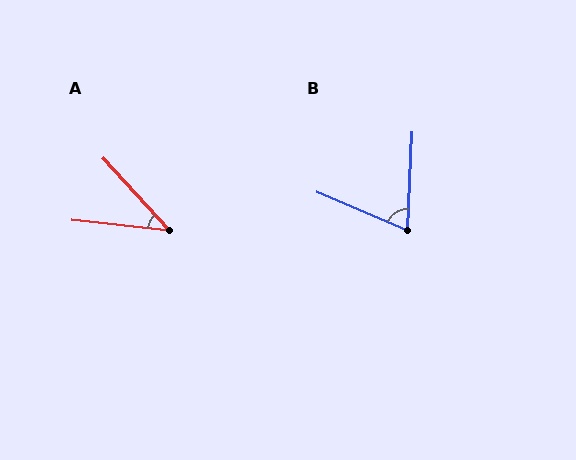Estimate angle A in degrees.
Approximately 41 degrees.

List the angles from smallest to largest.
A (41°), B (69°).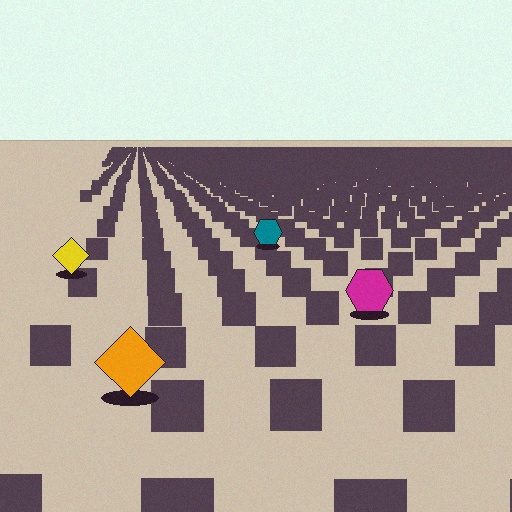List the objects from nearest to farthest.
From nearest to farthest: the orange diamond, the magenta hexagon, the yellow diamond, the teal hexagon.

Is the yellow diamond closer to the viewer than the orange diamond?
No. The orange diamond is closer — you can tell from the texture gradient: the ground texture is coarser near it.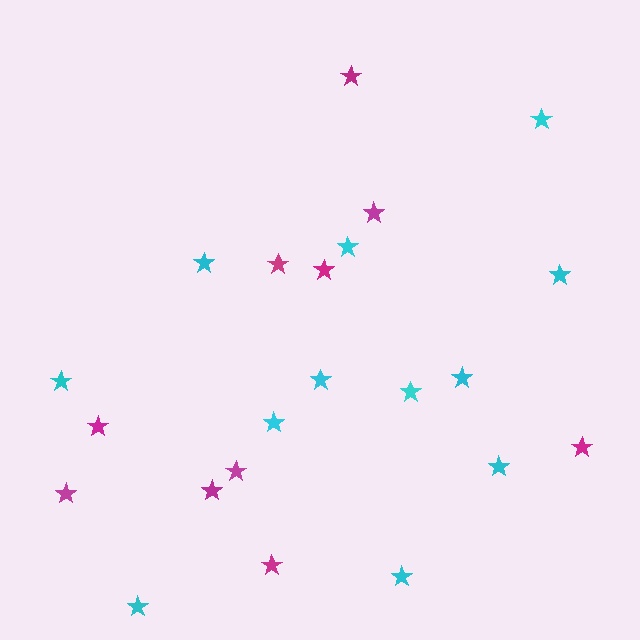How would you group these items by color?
There are 2 groups: one group of cyan stars (12) and one group of magenta stars (10).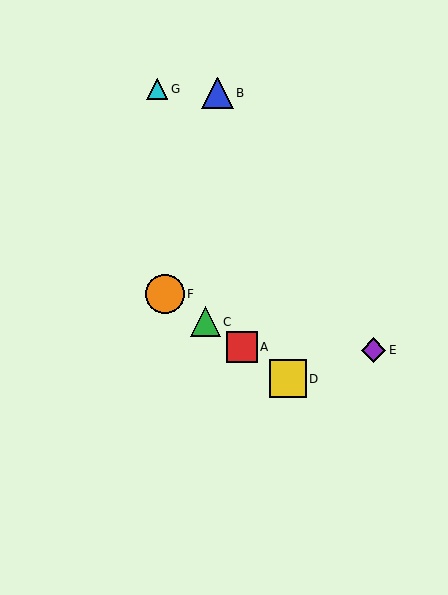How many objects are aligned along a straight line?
4 objects (A, C, D, F) are aligned along a straight line.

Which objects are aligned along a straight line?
Objects A, C, D, F are aligned along a straight line.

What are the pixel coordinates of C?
Object C is at (205, 322).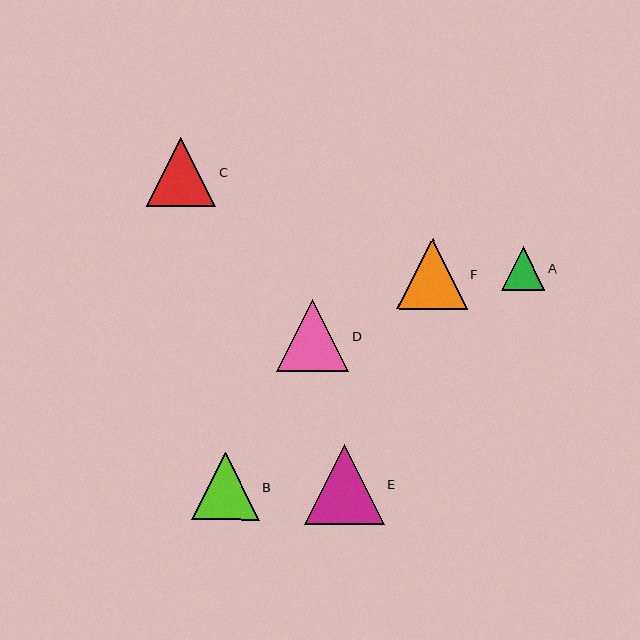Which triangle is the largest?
Triangle E is the largest with a size of approximately 80 pixels.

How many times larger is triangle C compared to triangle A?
Triangle C is approximately 1.6 times the size of triangle A.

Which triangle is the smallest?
Triangle A is the smallest with a size of approximately 44 pixels.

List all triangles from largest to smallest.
From largest to smallest: E, D, F, C, B, A.